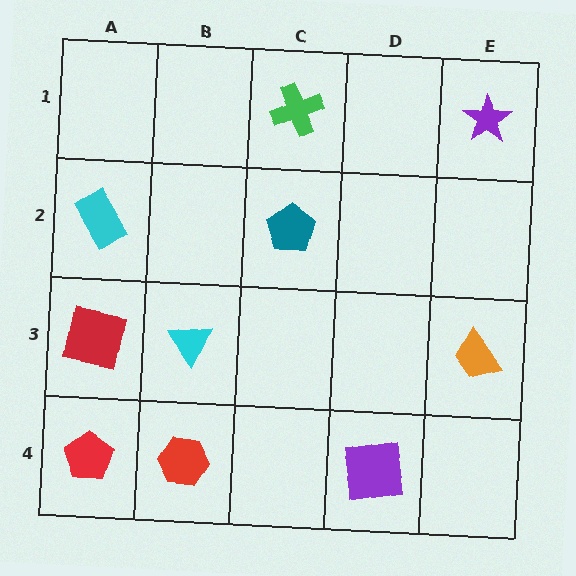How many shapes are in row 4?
3 shapes.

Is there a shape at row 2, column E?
No, that cell is empty.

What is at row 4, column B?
A red hexagon.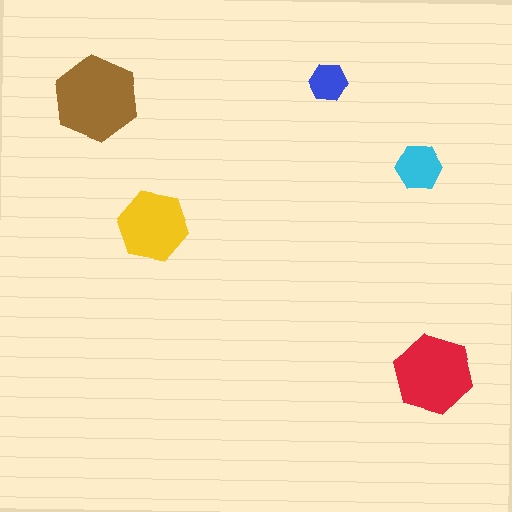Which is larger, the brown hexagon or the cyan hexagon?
The brown one.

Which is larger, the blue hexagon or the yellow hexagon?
The yellow one.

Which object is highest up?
The blue hexagon is topmost.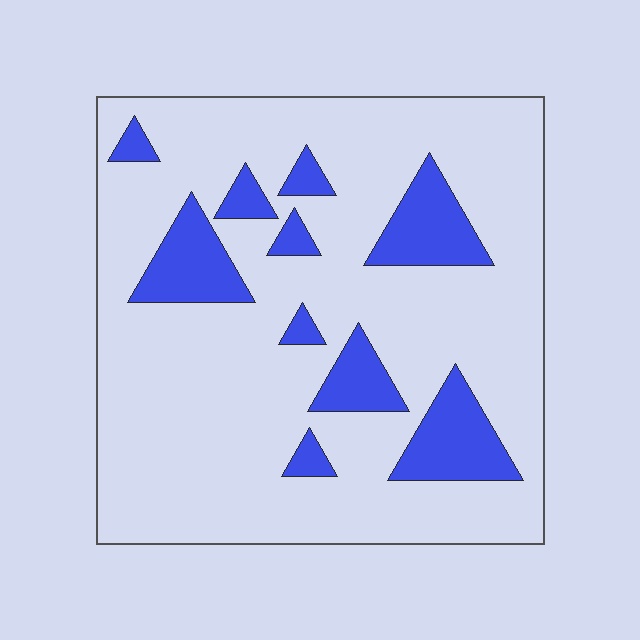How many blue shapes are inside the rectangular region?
10.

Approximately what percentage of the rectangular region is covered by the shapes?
Approximately 20%.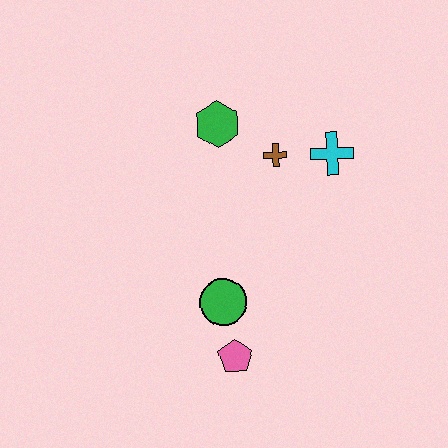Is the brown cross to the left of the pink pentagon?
No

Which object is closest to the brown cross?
The cyan cross is closest to the brown cross.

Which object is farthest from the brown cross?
The pink pentagon is farthest from the brown cross.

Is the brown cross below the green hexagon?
Yes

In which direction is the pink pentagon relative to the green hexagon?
The pink pentagon is below the green hexagon.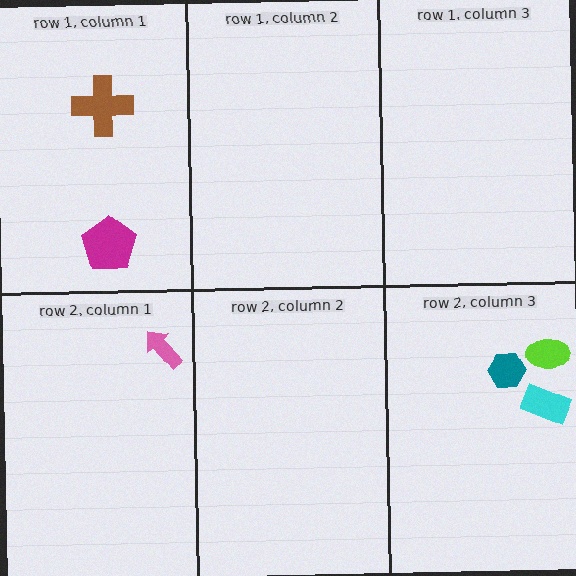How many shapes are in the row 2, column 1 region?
1.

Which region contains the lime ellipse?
The row 2, column 3 region.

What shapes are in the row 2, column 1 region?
The pink arrow.